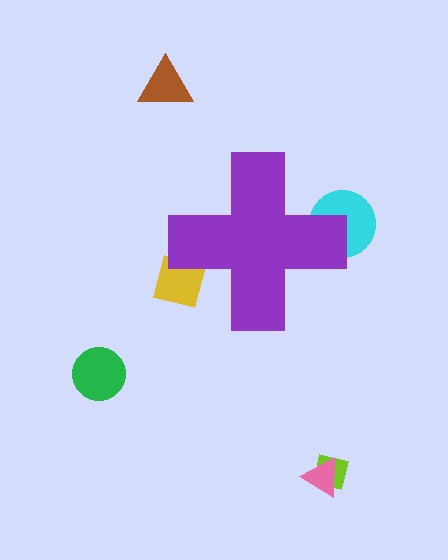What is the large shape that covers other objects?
A purple cross.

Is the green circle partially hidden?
No, the green circle is fully visible.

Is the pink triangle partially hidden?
No, the pink triangle is fully visible.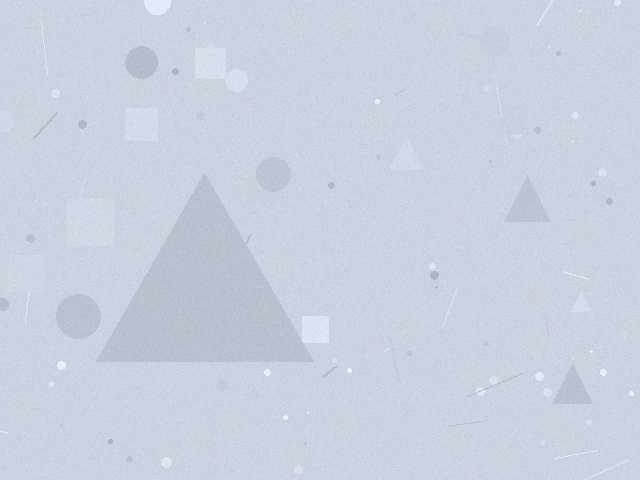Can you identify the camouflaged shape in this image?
The camouflaged shape is a triangle.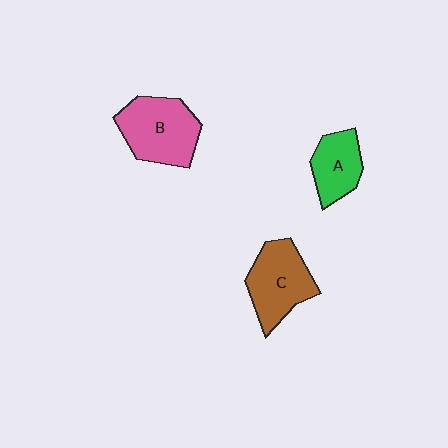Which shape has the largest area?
Shape B (pink).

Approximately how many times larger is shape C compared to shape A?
Approximately 1.4 times.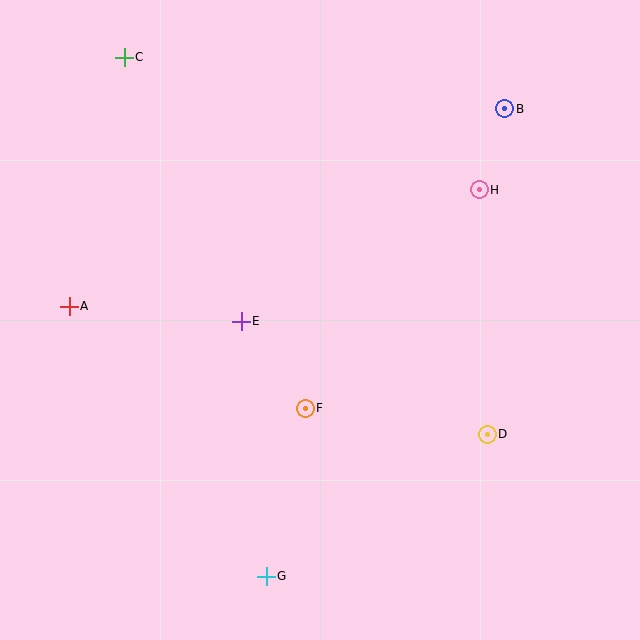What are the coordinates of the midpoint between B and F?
The midpoint between B and F is at (405, 258).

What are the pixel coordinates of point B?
Point B is at (505, 109).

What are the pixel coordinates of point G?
Point G is at (266, 576).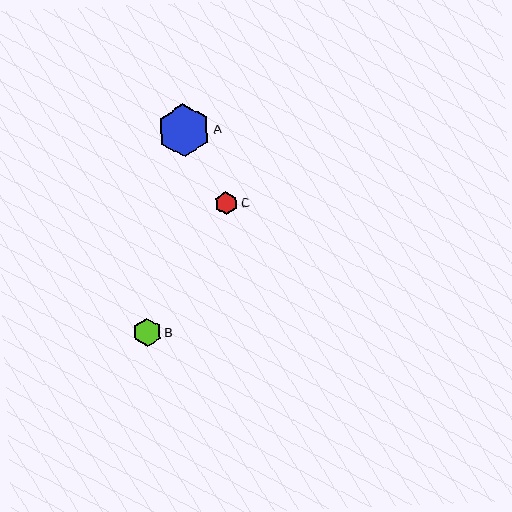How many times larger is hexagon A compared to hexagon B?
Hexagon A is approximately 1.9 times the size of hexagon B.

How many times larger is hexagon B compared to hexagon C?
Hexagon B is approximately 1.2 times the size of hexagon C.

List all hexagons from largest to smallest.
From largest to smallest: A, B, C.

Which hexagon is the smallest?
Hexagon C is the smallest with a size of approximately 23 pixels.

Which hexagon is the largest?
Hexagon A is the largest with a size of approximately 53 pixels.